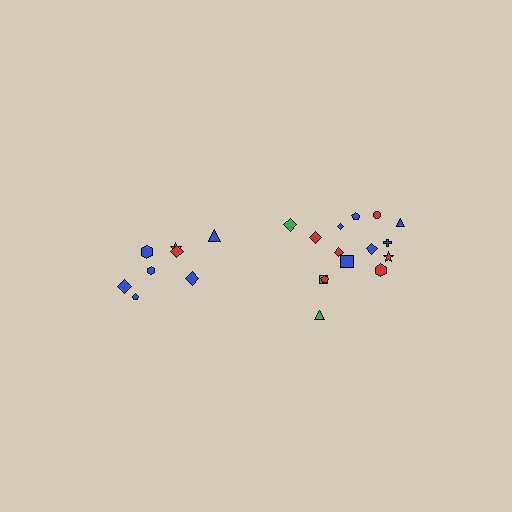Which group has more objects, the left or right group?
The right group.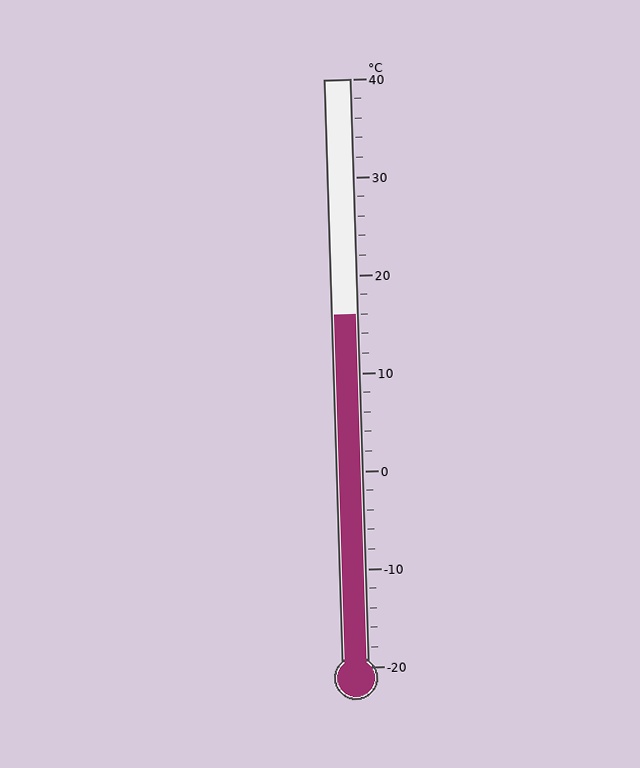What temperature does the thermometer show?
The thermometer shows approximately 16°C.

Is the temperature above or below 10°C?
The temperature is above 10°C.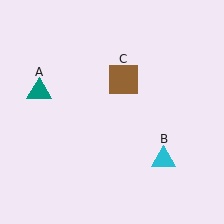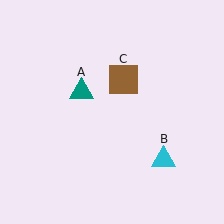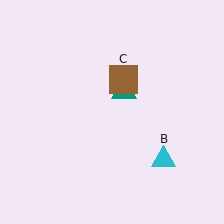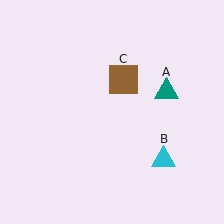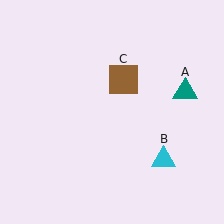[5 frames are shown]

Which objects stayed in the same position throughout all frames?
Cyan triangle (object B) and brown square (object C) remained stationary.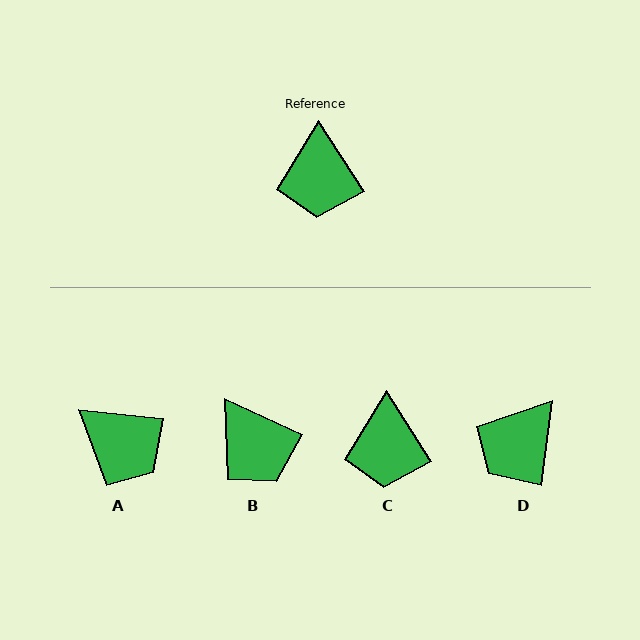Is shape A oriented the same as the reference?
No, it is off by about 51 degrees.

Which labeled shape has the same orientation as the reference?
C.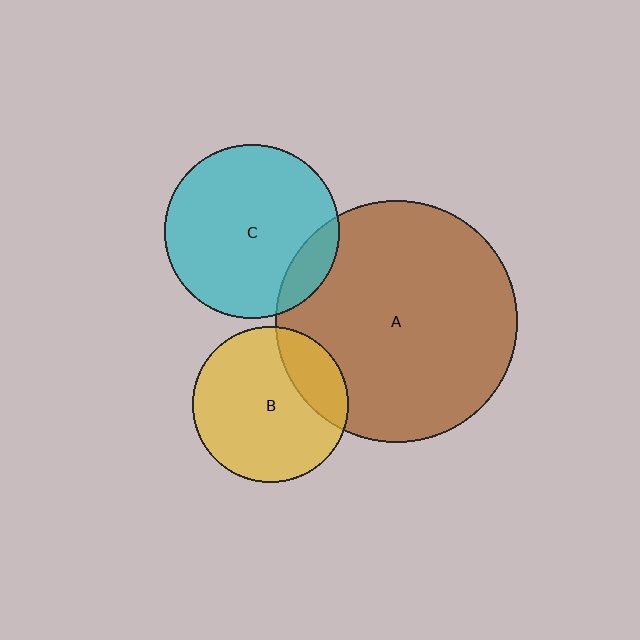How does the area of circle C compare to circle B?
Approximately 1.3 times.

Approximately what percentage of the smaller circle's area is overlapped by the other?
Approximately 20%.